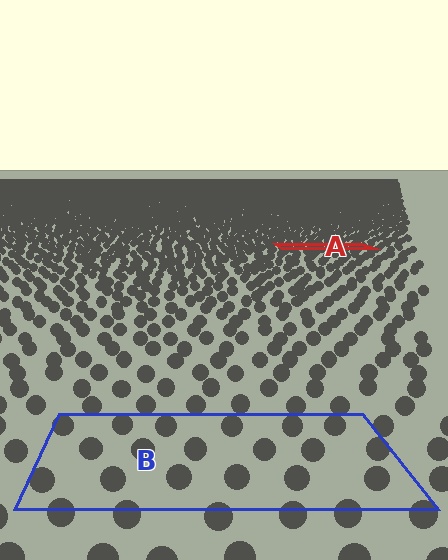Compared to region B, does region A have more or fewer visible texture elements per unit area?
Region A has more texture elements per unit area — they are packed more densely because it is farther away.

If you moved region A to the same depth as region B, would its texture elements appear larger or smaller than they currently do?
They would appear larger. At a closer depth, the same texture elements are projected at a bigger on-screen size.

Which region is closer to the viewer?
Region B is closer. The texture elements there are larger and more spread out.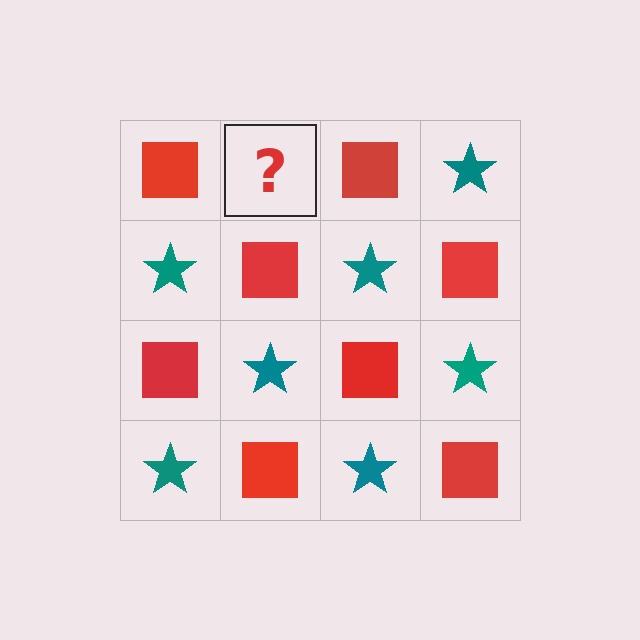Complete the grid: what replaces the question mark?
The question mark should be replaced with a teal star.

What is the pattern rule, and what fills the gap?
The rule is that it alternates red square and teal star in a checkerboard pattern. The gap should be filled with a teal star.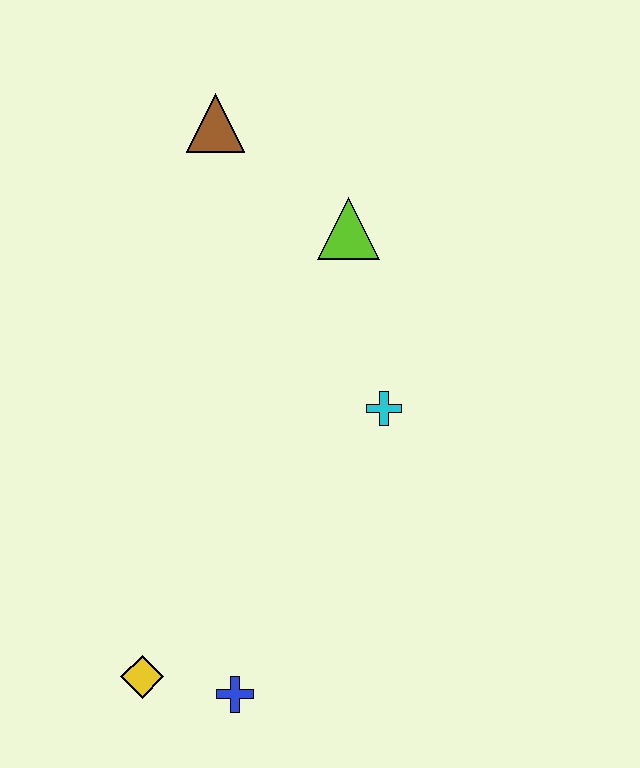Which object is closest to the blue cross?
The yellow diamond is closest to the blue cross.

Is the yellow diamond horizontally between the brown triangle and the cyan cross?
No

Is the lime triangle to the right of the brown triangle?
Yes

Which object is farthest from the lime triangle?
The yellow diamond is farthest from the lime triangle.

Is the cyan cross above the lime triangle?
No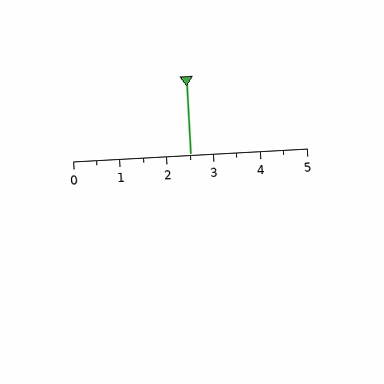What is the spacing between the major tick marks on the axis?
The major ticks are spaced 1 apart.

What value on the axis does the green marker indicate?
The marker indicates approximately 2.5.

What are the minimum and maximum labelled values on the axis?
The axis runs from 0 to 5.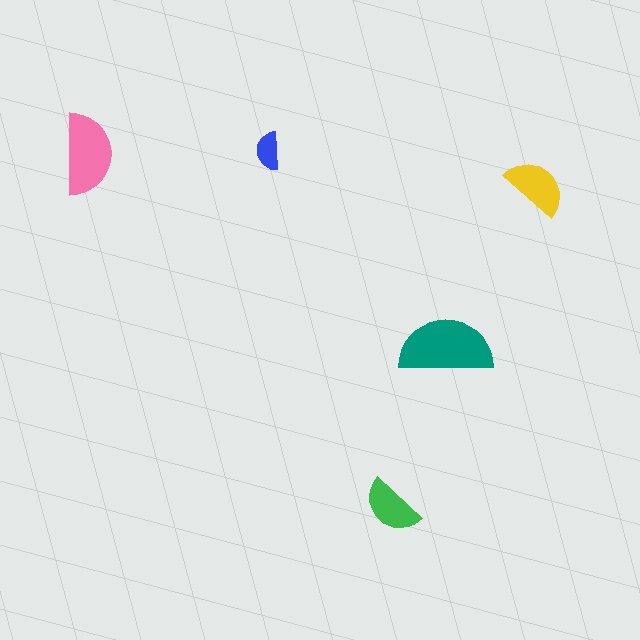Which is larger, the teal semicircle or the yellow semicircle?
The teal one.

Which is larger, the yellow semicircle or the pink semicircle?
The pink one.